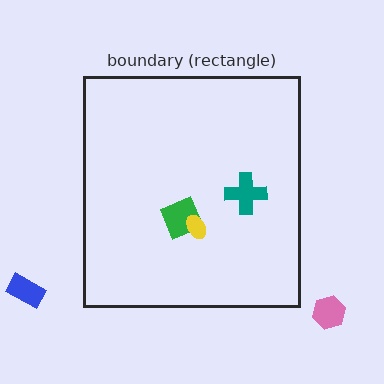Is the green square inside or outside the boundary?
Inside.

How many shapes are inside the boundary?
3 inside, 2 outside.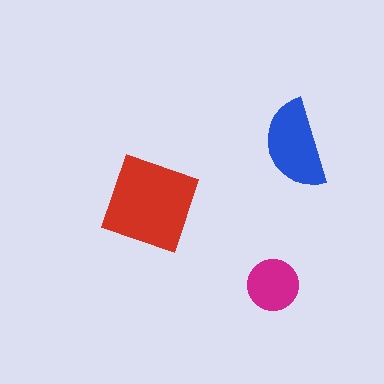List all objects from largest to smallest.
The red square, the blue semicircle, the magenta circle.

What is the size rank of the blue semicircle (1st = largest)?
2nd.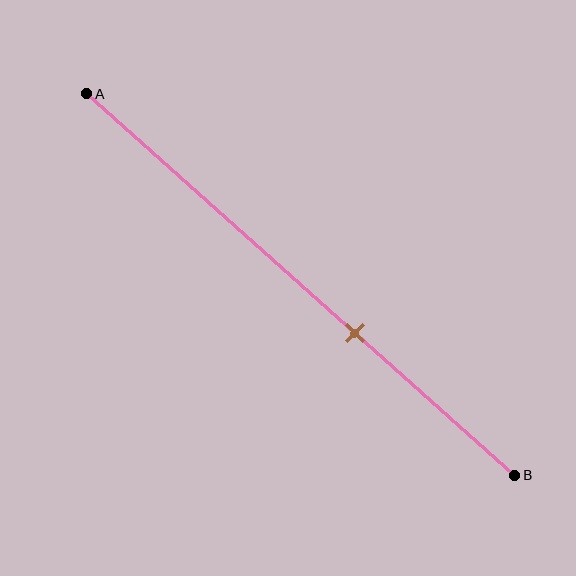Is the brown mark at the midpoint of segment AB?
No, the mark is at about 65% from A, not at the 50% midpoint.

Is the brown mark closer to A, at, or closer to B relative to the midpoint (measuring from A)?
The brown mark is closer to point B than the midpoint of segment AB.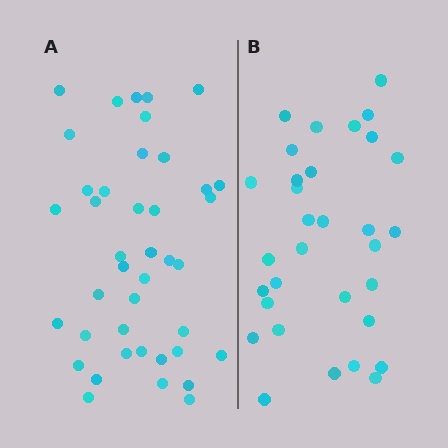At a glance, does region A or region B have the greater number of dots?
Region A (the left region) has more dots.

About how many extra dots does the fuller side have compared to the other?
Region A has roughly 8 or so more dots than region B.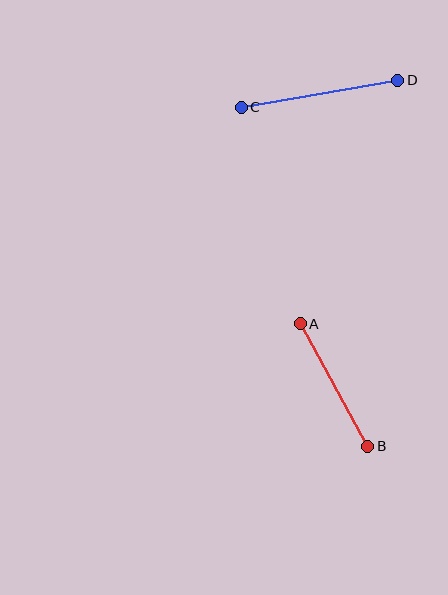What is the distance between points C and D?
The distance is approximately 159 pixels.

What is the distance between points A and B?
The distance is approximately 140 pixels.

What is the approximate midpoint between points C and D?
The midpoint is at approximately (320, 94) pixels.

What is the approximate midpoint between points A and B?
The midpoint is at approximately (334, 385) pixels.